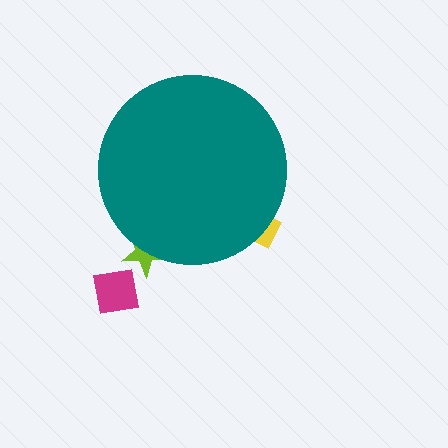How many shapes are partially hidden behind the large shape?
2 shapes are partially hidden.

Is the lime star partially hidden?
Yes, the lime star is partially hidden behind the teal circle.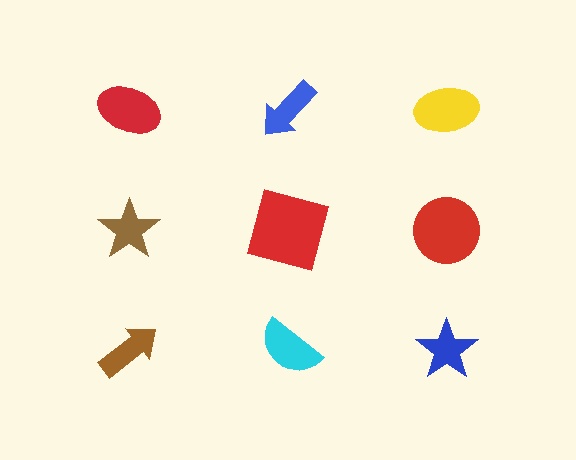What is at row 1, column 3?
A yellow ellipse.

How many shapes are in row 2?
3 shapes.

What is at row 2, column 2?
A red square.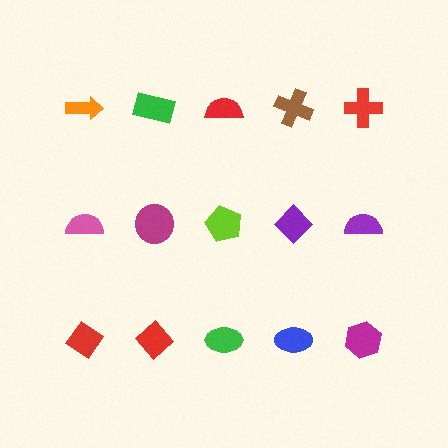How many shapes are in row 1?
5 shapes.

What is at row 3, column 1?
A red diamond.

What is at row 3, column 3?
A green ellipse.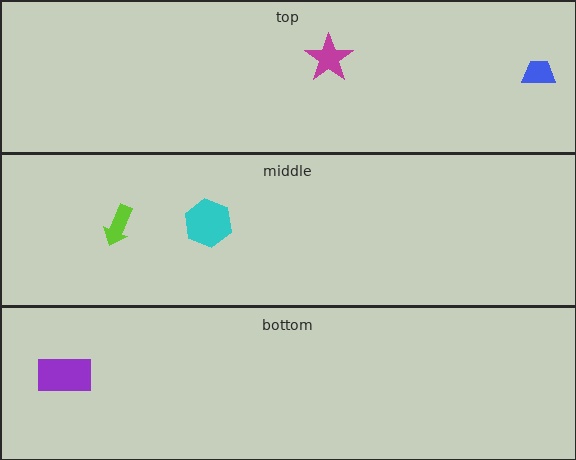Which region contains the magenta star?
The top region.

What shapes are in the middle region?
The lime arrow, the cyan hexagon.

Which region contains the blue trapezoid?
The top region.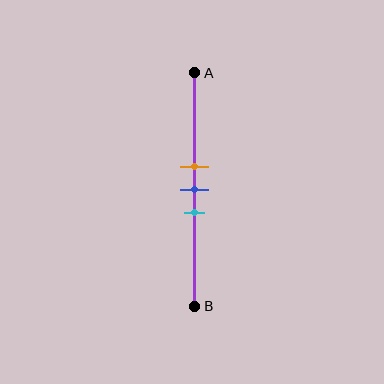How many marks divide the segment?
There are 3 marks dividing the segment.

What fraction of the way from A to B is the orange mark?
The orange mark is approximately 40% (0.4) of the way from A to B.